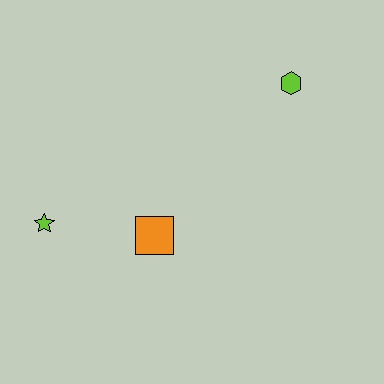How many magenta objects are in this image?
There are no magenta objects.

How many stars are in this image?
There is 1 star.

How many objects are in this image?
There are 3 objects.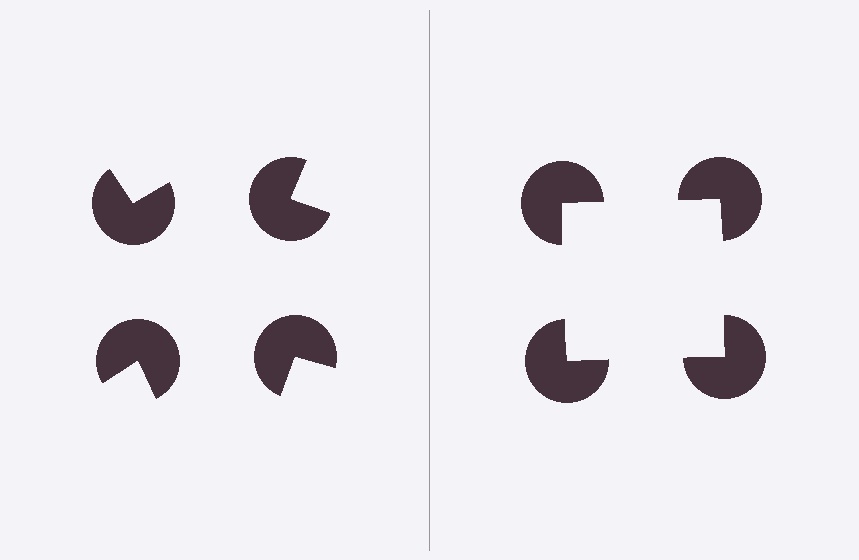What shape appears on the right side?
An illusory square.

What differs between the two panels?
The pac-man discs are positioned identically on both sides; only the wedge orientations differ. On the right they align to a square; on the left they are misaligned.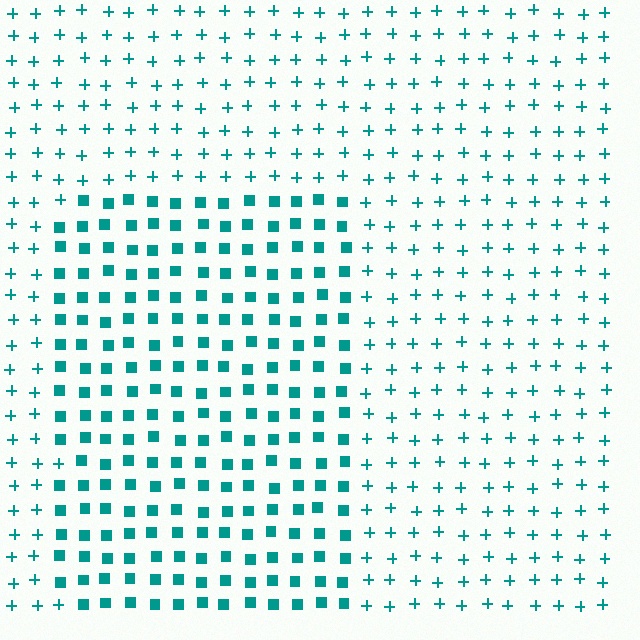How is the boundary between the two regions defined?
The boundary is defined by a change in element shape: squares inside vs. plus signs outside. All elements share the same color and spacing.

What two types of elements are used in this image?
The image uses squares inside the rectangle region and plus signs outside it.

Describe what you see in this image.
The image is filled with small teal elements arranged in a uniform grid. A rectangle-shaped region contains squares, while the surrounding area contains plus signs. The boundary is defined purely by the change in element shape.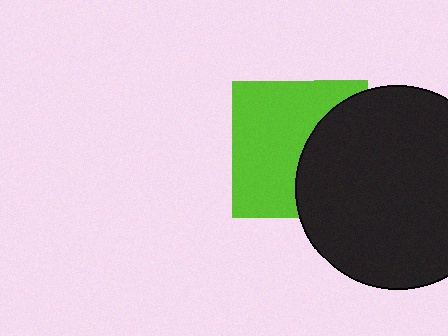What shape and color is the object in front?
The object in front is a black circle.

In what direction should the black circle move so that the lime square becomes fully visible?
The black circle should move right. That is the shortest direction to clear the overlap and leave the lime square fully visible.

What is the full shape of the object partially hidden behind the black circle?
The partially hidden object is a lime square.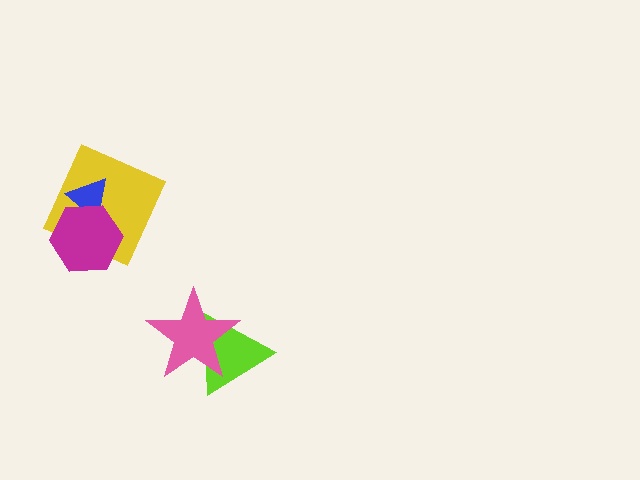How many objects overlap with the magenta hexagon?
2 objects overlap with the magenta hexagon.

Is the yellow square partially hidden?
Yes, it is partially covered by another shape.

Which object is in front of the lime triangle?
The pink star is in front of the lime triangle.